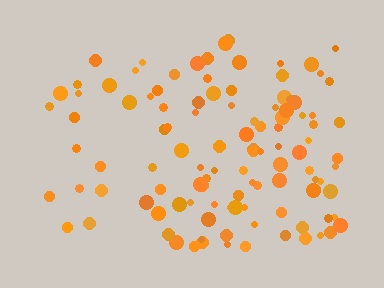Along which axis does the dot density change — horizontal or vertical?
Horizontal.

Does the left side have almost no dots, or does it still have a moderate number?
Still a moderate number, just noticeably fewer than the right.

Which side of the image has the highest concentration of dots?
The right.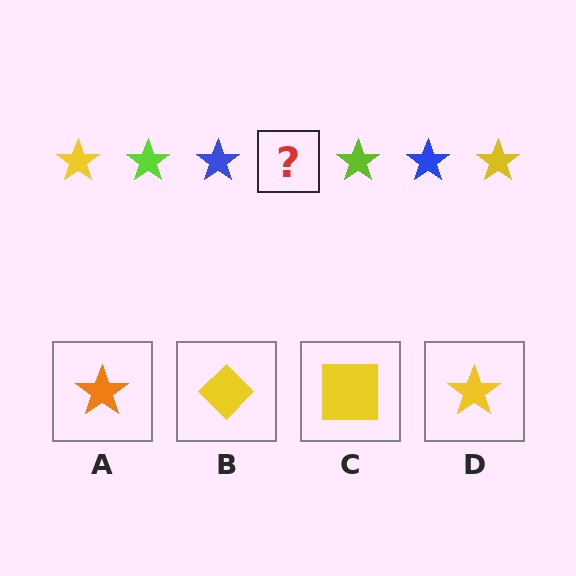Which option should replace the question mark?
Option D.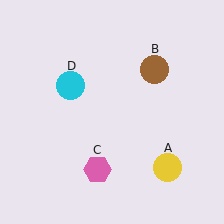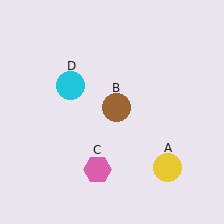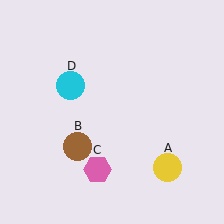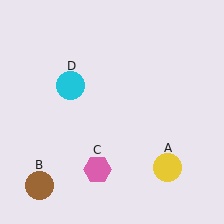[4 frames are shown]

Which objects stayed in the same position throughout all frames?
Yellow circle (object A) and pink hexagon (object C) and cyan circle (object D) remained stationary.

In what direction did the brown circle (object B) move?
The brown circle (object B) moved down and to the left.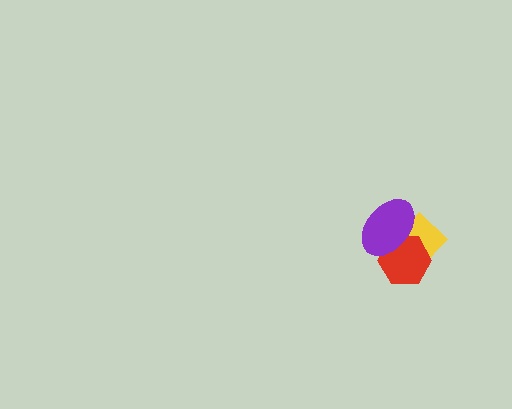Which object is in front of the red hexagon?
The purple ellipse is in front of the red hexagon.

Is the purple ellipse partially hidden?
No, no other shape covers it.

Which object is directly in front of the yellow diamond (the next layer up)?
The red hexagon is directly in front of the yellow diamond.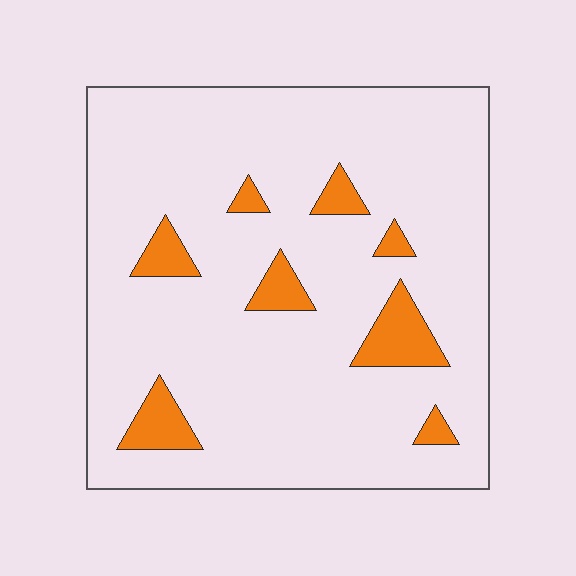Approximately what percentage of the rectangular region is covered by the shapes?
Approximately 10%.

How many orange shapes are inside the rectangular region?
8.